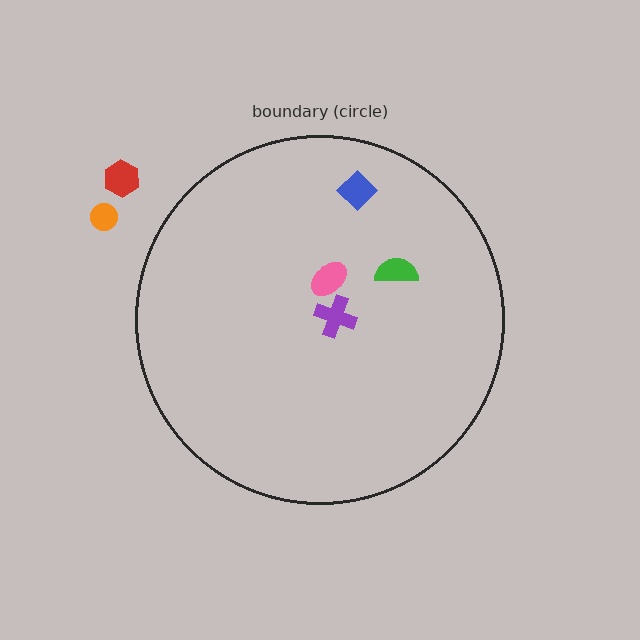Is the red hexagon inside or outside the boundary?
Outside.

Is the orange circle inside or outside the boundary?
Outside.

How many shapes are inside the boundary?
4 inside, 2 outside.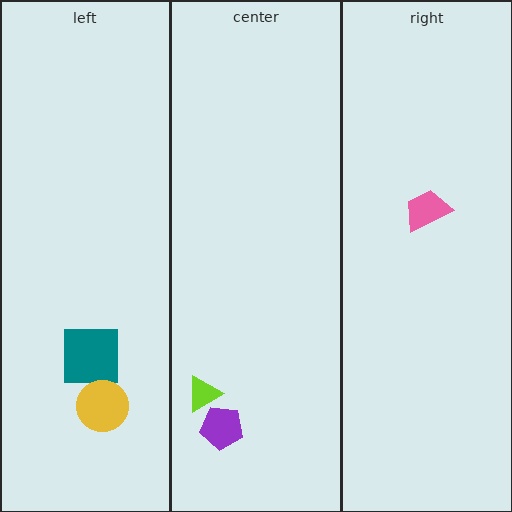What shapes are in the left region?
The teal square, the yellow circle.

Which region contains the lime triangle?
The center region.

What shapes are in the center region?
The lime triangle, the purple pentagon.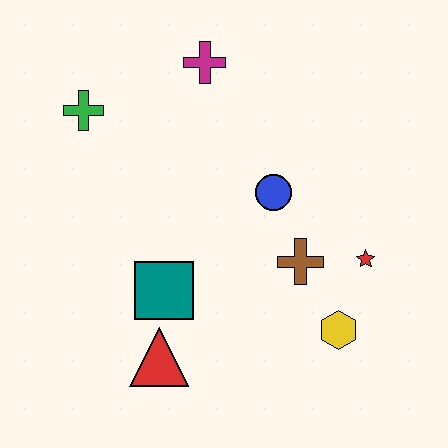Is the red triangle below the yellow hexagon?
Yes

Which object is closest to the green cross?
The magenta cross is closest to the green cross.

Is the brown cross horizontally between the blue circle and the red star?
Yes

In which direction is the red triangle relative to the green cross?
The red triangle is below the green cross.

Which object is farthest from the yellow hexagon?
The green cross is farthest from the yellow hexagon.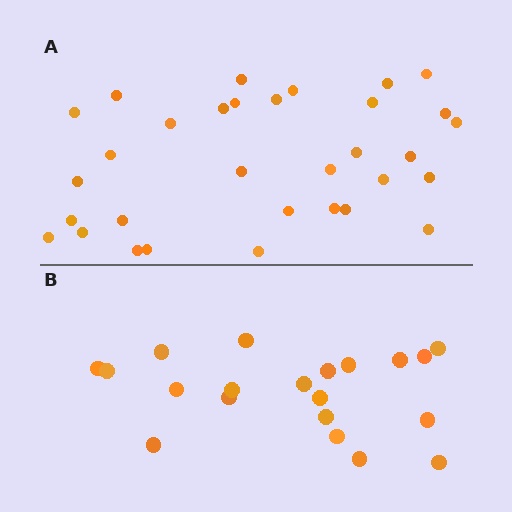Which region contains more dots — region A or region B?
Region A (the top region) has more dots.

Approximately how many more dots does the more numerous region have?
Region A has roughly 12 or so more dots than region B.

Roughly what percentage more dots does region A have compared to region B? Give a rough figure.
About 60% more.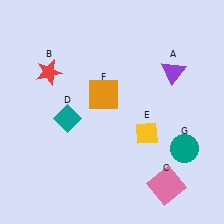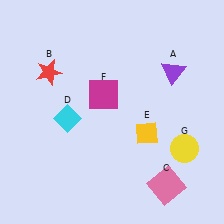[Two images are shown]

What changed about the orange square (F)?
In Image 1, F is orange. In Image 2, it changed to magenta.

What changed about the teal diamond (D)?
In Image 1, D is teal. In Image 2, it changed to cyan.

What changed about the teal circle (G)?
In Image 1, G is teal. In Image 2, it changed to yellow.